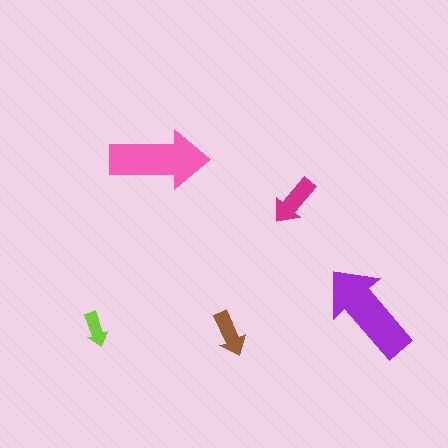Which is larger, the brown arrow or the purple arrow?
The purple one.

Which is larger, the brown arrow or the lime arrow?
The brown one.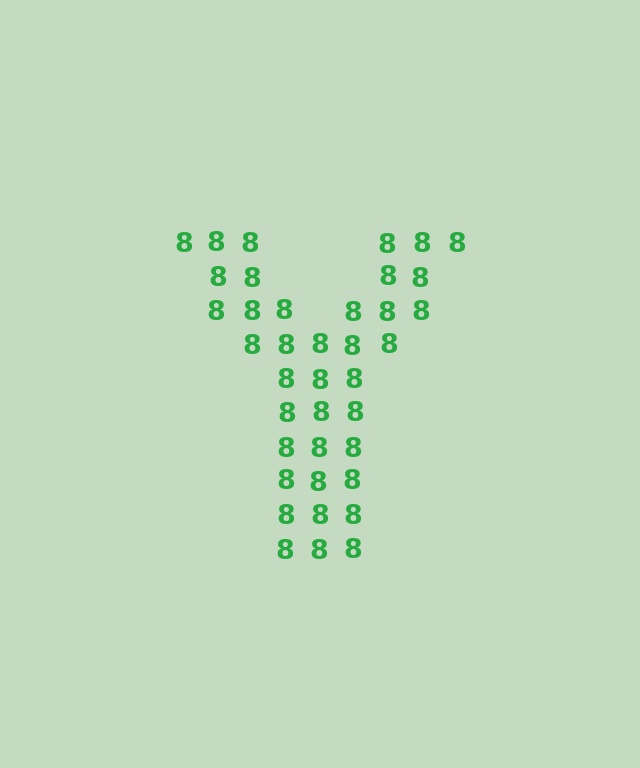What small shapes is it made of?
It is made of small digit 8's.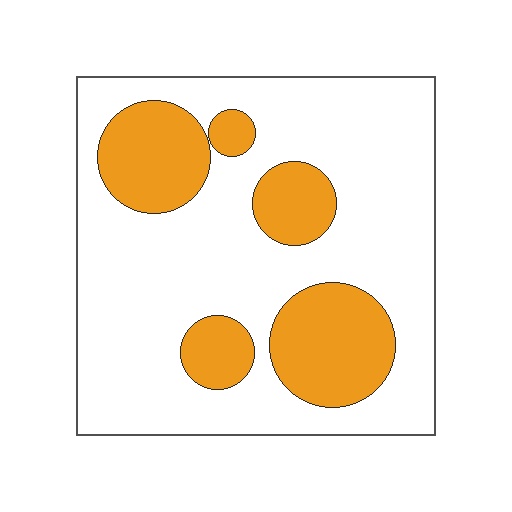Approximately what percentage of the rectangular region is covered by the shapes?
Approximately 25%.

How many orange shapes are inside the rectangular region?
5.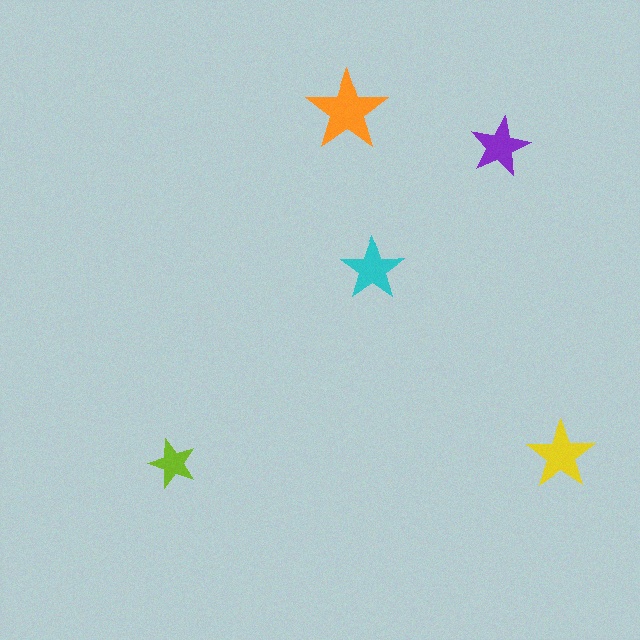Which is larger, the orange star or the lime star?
The orange one.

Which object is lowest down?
The lime star is bottommost.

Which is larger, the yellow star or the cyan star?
The yellow one.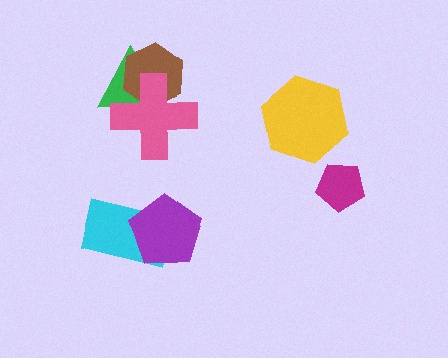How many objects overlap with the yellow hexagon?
0 objects overlap with the yellow hexagon.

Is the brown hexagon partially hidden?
Yes, it is partially covered by another shape.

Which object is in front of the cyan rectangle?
The purple pentagon is in front of the cyan rectangle.